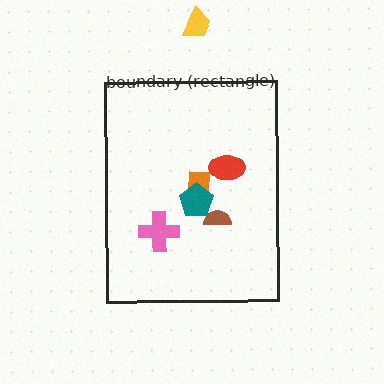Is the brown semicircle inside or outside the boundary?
Inside.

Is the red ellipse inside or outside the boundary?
Inside.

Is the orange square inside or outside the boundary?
Inside.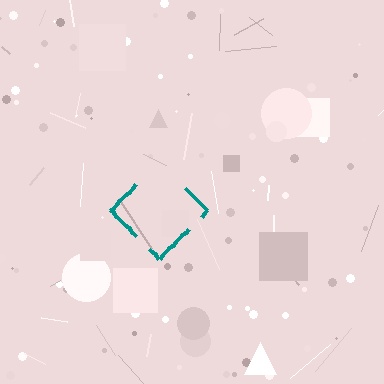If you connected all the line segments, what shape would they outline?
They would outline a diamond.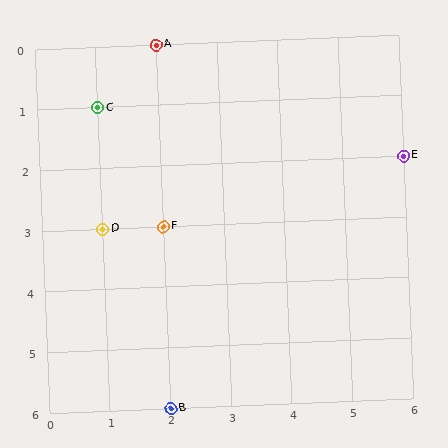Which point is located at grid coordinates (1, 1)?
Point C is at (1, 1).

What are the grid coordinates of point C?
Point C is at grid coordinates (1, 1).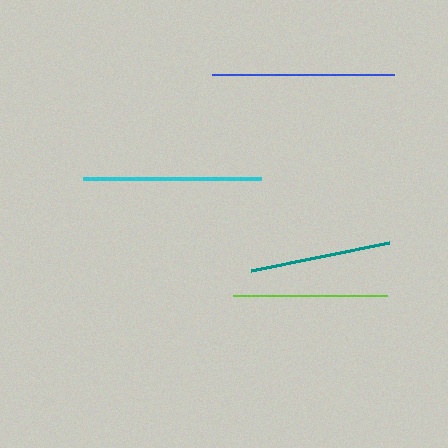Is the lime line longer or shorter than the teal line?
The lime line is longer than the teal line.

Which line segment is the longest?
The blue line is the longest at approximately 182 pixels.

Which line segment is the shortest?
The teal line is the shortest at approximately 141 pixels.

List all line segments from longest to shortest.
From longest to shortest: blue, cyan, lime, teal.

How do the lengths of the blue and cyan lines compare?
The blue and cyan lines are approximately the same length.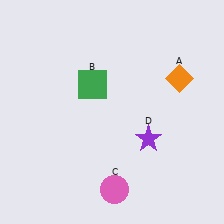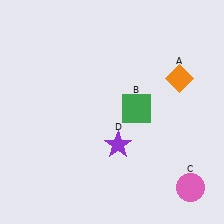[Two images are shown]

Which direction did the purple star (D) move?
The purple star (D) moved left.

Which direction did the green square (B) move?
The green square (B) moved right.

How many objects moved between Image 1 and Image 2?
3 objects moved between the two images.